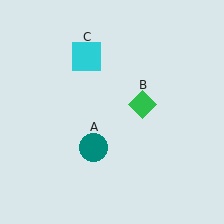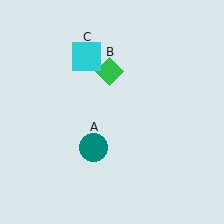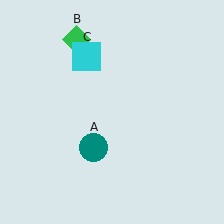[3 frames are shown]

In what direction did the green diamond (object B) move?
The green diamond (object B) moved up and to the left.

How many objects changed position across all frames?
1 object changed position: green diamond (object B).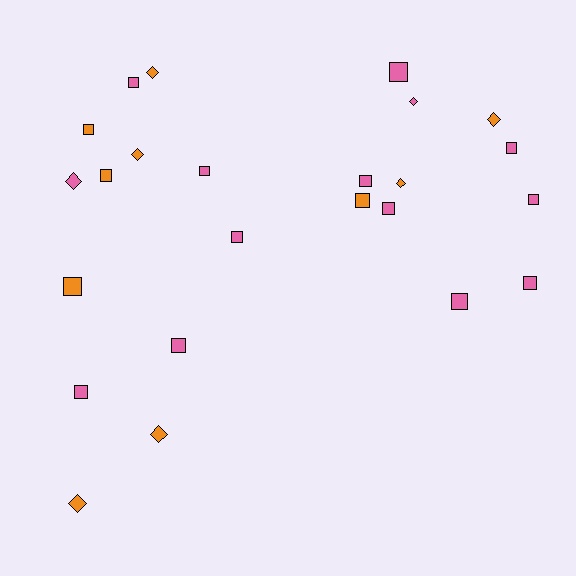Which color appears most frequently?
Pink, with 14 objects.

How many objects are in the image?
There are 24 objects.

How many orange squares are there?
There are 4 orange squares.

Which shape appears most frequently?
Square, with 16 objects.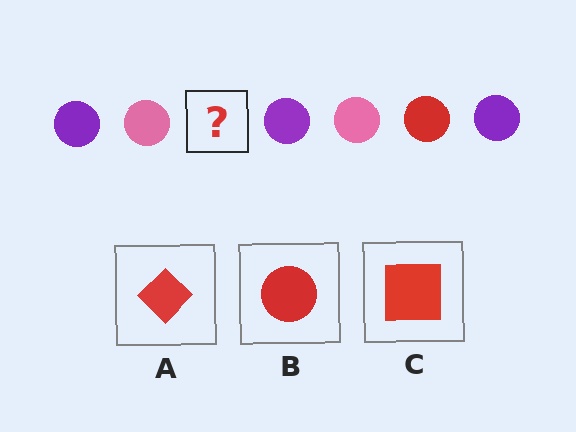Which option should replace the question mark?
Option B.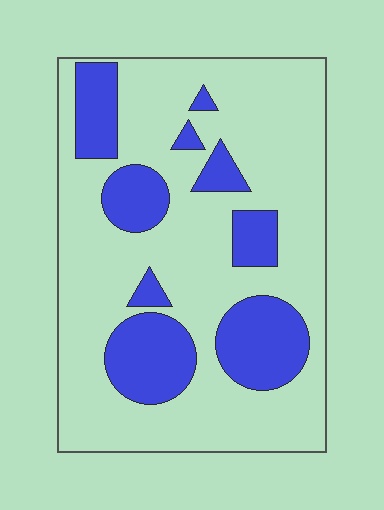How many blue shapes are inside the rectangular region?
9.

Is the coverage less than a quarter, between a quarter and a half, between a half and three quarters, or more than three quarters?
Between a quarter and a half.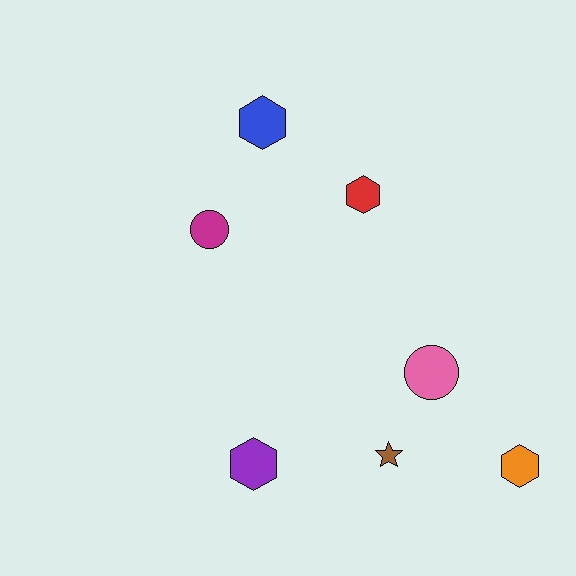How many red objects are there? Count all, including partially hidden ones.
There is 1 red object.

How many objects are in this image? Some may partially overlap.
There are 7 objects.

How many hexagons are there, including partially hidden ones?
There are 4 hexagons.